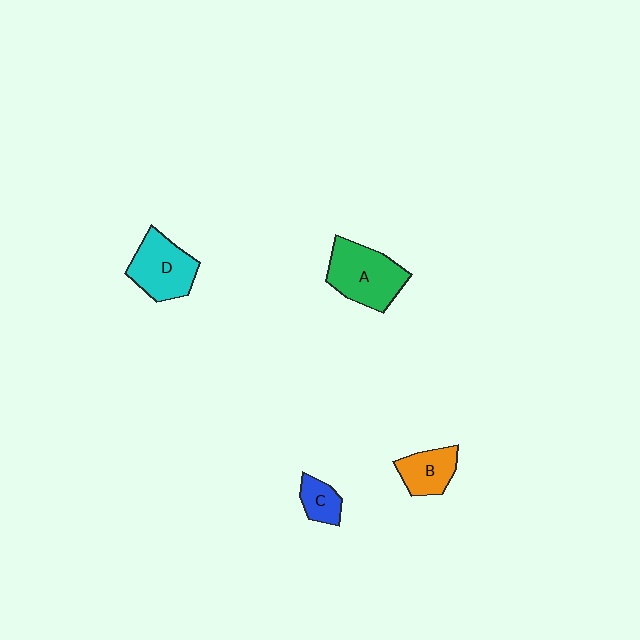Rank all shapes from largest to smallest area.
From largest to smallest: A (green), D (cyan), B (orange), C (blue).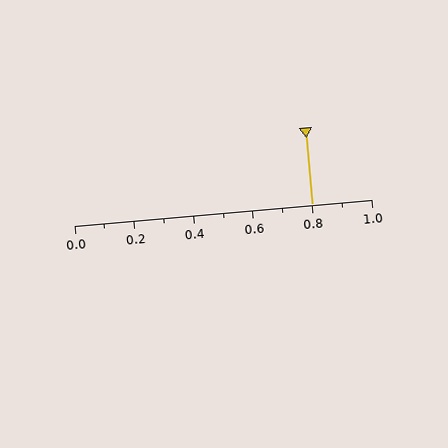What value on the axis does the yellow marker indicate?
The marker indicates approximately 0.8.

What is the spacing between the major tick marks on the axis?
The major ticks are spaced 0.2 apart.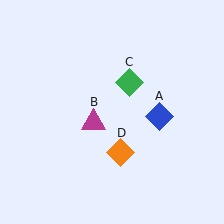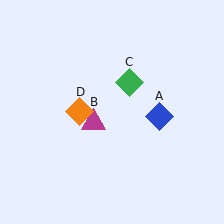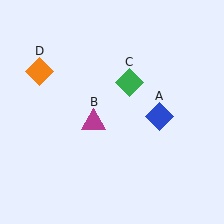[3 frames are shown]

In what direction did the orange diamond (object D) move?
The orange diamond (object D) moved up and to the left.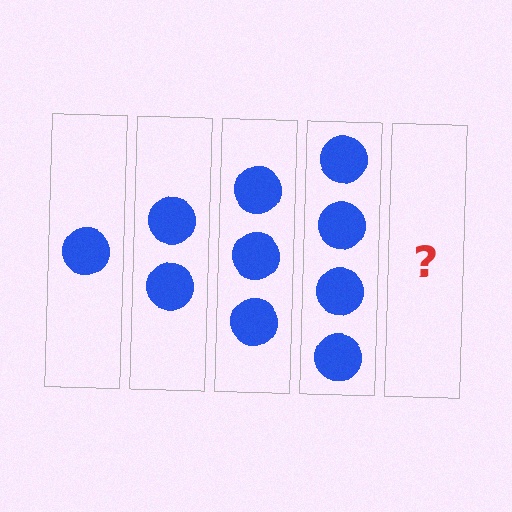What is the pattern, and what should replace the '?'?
The pattern is that each step adds one more circle. The '?' should be 5 circles.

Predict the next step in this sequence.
The next step is 5 circles.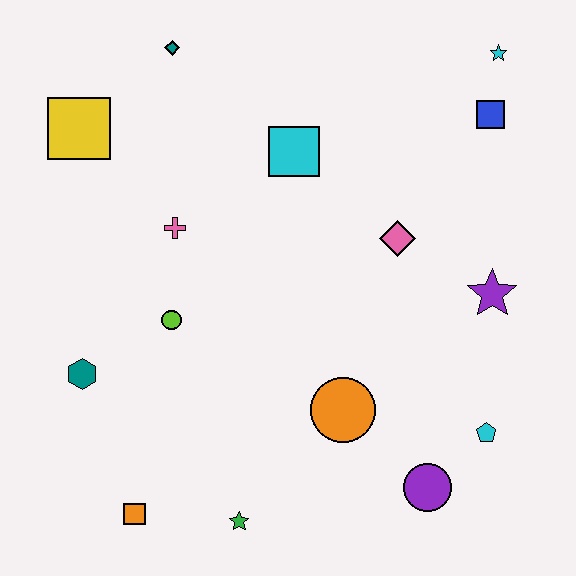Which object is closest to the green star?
The orange square is closest to the green star.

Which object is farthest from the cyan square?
The orange square is farthest from the cyan square.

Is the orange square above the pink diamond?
No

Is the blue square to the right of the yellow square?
Yes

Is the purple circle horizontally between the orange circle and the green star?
No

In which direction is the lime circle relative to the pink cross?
The lime circle is below the pink cross.